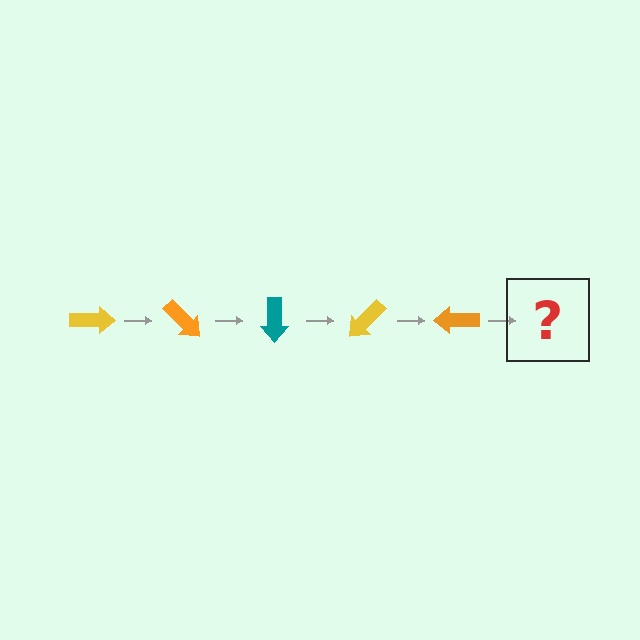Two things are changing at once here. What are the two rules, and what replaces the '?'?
The two rules are that it rotates 45 degrees each step and the color cycles through yellow, orange, and teal. The '?' should be a teal arrow, rotated 225 degrees from the start.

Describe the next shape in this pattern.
It should be a teal arrow, rotated 225 degrees from the start.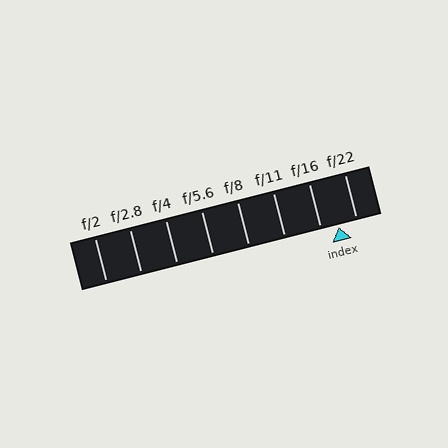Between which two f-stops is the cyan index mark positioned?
The index mark is between f/16 and f/22.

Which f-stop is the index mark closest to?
The index mark is closest to f/22.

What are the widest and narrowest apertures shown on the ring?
The widest aperture shown is f/2 and the narrowest is f/22.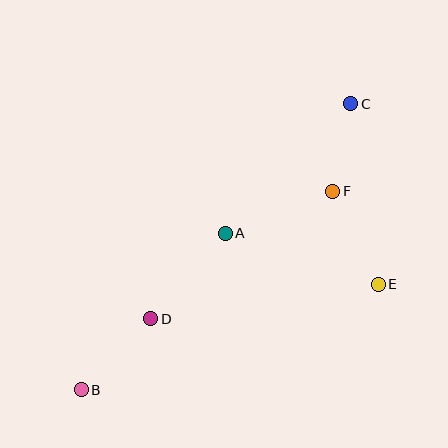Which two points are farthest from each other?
Points B and C are farthest from each other.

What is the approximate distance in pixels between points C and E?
The distance between C and E is approximately 183 pixels.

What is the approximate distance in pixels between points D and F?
The distance between D and F is approximately 222 pixels.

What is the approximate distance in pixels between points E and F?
The distance between E and F is approximately 104 pixels.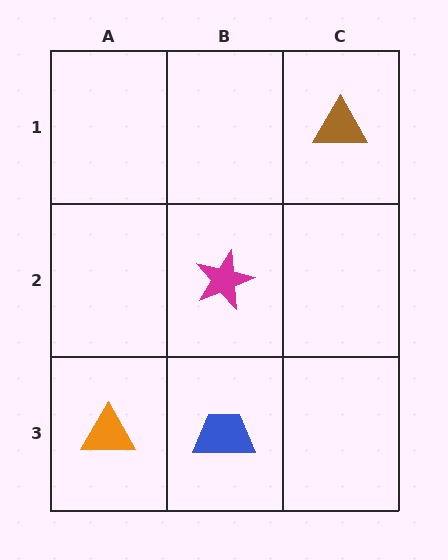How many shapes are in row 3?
2 shapes.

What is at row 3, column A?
An orange triangle.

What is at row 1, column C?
A brown triangle.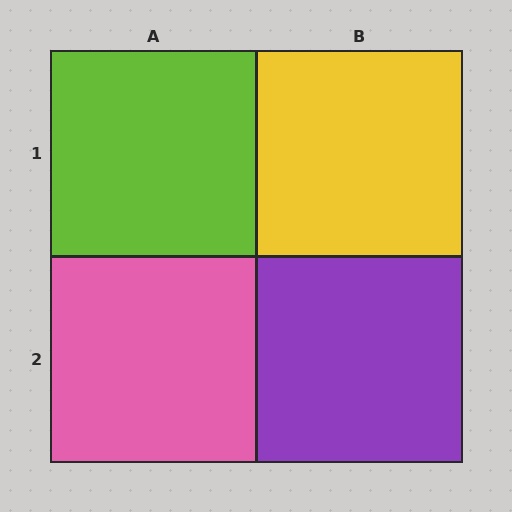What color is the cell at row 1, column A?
Lime.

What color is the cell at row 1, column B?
Yellow.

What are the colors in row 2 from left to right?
Pink, purple.